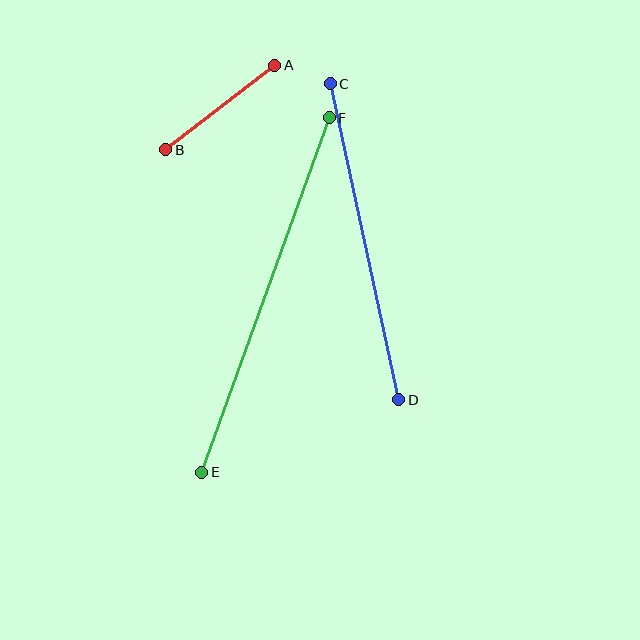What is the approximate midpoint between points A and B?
The midpoint is at approximately (220, 107) pixels.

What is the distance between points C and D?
The distance is approximately 323 pixels.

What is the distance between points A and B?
The distance is approximately 138 pixels.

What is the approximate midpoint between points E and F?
The midpoint is at approximately (265, 295) pixels.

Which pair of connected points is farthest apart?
Points E and F are farthest apart.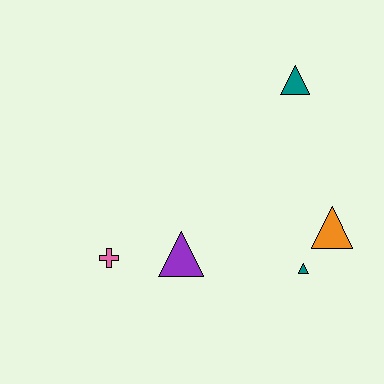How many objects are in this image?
There are 5 objects.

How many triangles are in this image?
There are 4 triangles.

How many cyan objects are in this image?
There are no cyan objects.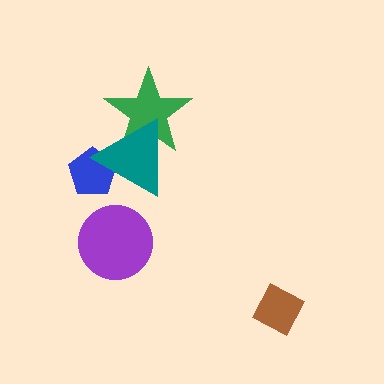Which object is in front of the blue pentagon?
The teal triangle is in front of the blue pentagon.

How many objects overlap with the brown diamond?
0 objects overlap with the brown diamond.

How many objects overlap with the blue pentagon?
1 object overlaps with the blue pentagon.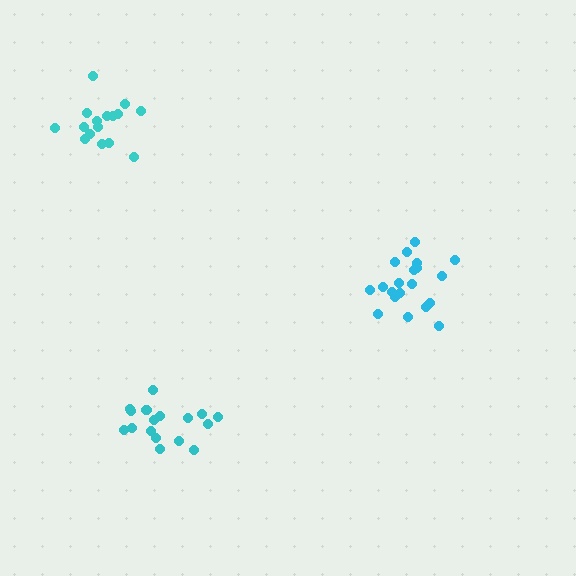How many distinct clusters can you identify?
There are 3 distinct clusters.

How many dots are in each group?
Group 1: 20 dots, Group 2: 17 dots, Group 3: 16 dots (53 total).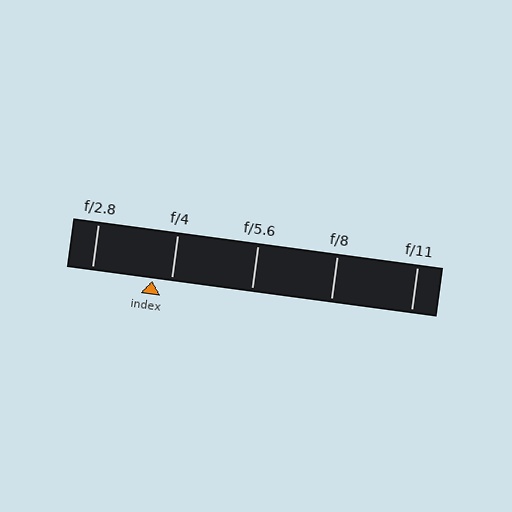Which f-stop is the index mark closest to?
The index mark is closest to f/4.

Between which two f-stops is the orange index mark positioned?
The index mark is between f/2.8 and f/4.